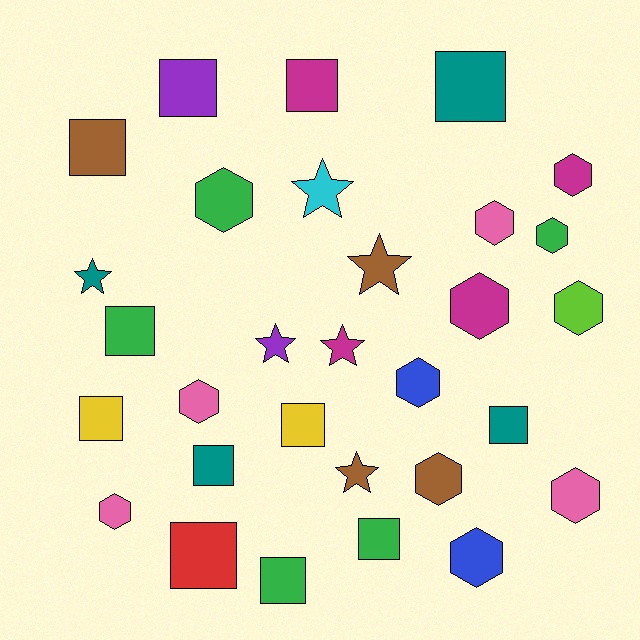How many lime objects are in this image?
There is 1 lime object.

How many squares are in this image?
There are 12 squares.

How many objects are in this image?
There are 30 objects.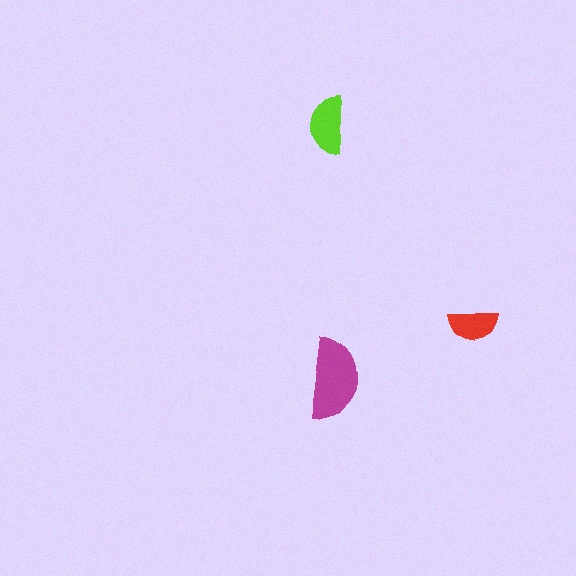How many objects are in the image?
There are 3 objects in the image.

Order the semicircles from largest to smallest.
the magenta one, the lime one, the red one.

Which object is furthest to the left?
The lime semicircle is leftmost.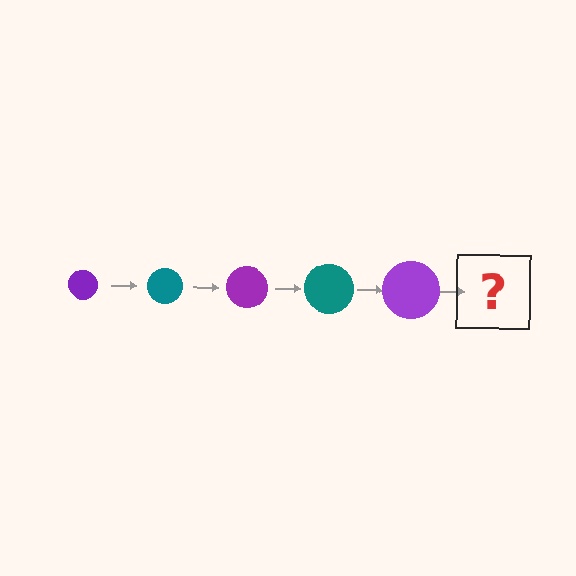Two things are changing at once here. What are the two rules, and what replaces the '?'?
The two rules are that the circle grows larger each step and the color cycles through purple and teal. The '?' should be a teal circle, larger than the previous one.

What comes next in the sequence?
The next element should be a teal circle, larger than the previous one.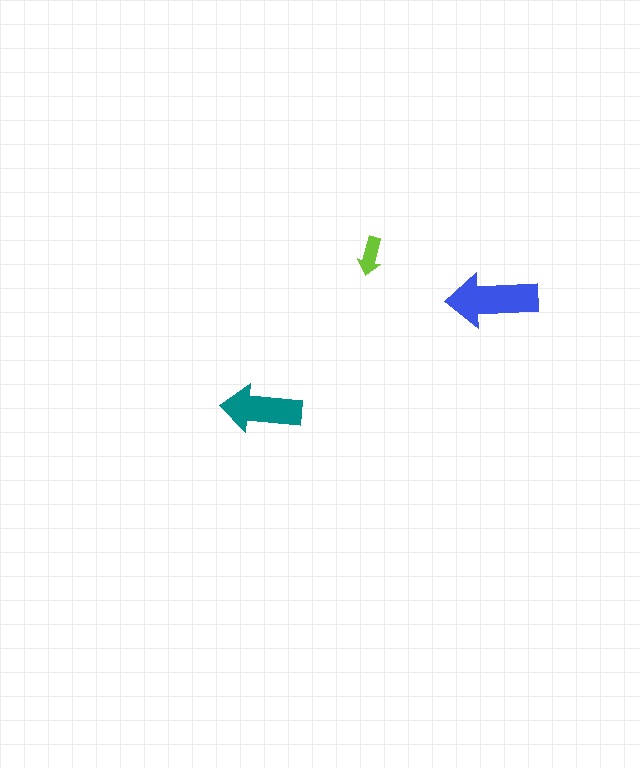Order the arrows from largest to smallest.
the blue one, the teal one, the lime one.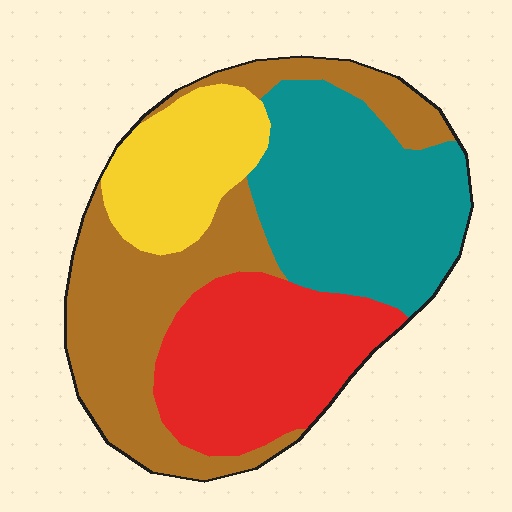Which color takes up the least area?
Yellow, at roughly 15%.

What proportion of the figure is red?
Red covers around 25% of the figure.